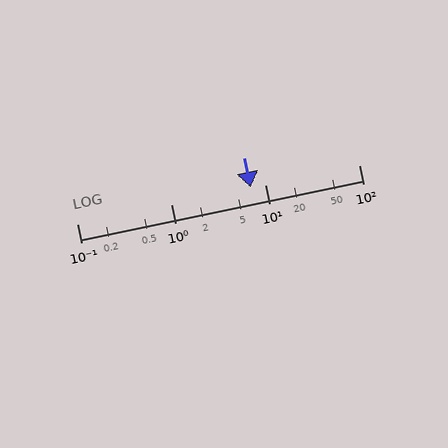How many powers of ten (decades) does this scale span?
The scale spans 3 decades, from 0.1 to 100.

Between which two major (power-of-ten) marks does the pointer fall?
The pointer is between 1 and 10.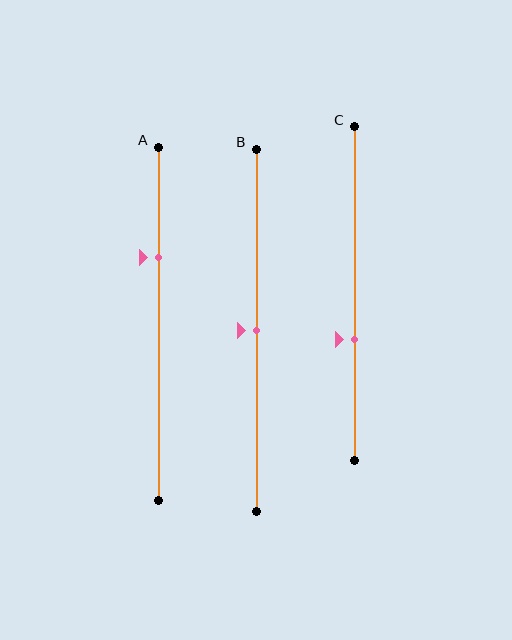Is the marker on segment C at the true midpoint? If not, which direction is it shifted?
No, the marker on segment C is shifted downward by about 14% of the segment length.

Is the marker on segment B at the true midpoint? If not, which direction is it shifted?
Yes, the marker on segment B is at the true midpoint.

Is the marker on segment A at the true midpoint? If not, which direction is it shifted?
No, the marker on segment A is shifted upward by about 19% of the segment length.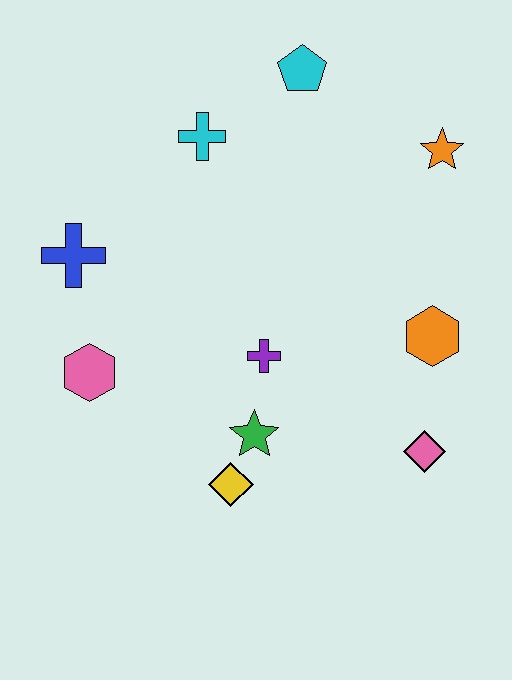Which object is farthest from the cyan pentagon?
The yellow diamond is farthest from the cyan pentagon.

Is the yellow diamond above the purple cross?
No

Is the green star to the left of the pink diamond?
Yes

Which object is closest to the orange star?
The cyan pentagon is closest to the orange star.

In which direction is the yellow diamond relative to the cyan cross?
The yellow diamond is below the cyan cross.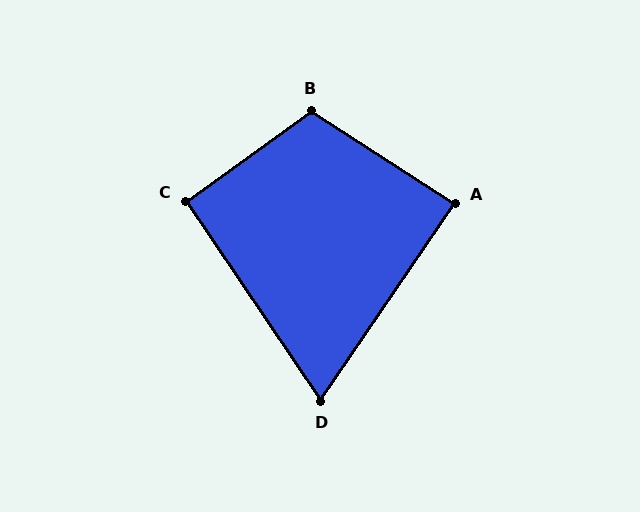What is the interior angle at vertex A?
Approximately 88 degrees (approximately right).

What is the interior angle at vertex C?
Approximately 92 degrees (approximately right).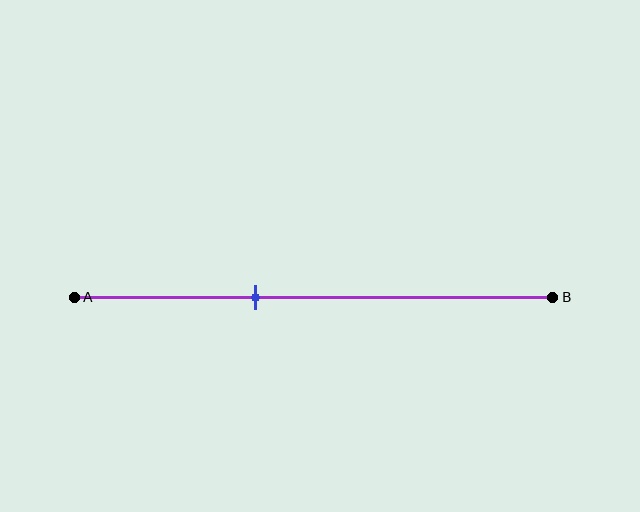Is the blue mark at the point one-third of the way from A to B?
No, the mark is at about 40% from A, not at the 33% one-third point.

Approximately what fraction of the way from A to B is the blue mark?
The blue mark is approximately 40% of the way from A to B.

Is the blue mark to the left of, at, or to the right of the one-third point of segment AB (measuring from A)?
The blue mark is to the right of the one-third point of segment AB.